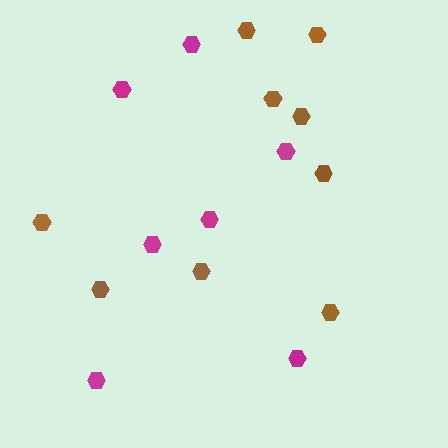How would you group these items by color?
There are 2 groups: one group of magenta hexagons (7) and one group of brown hexagons (9).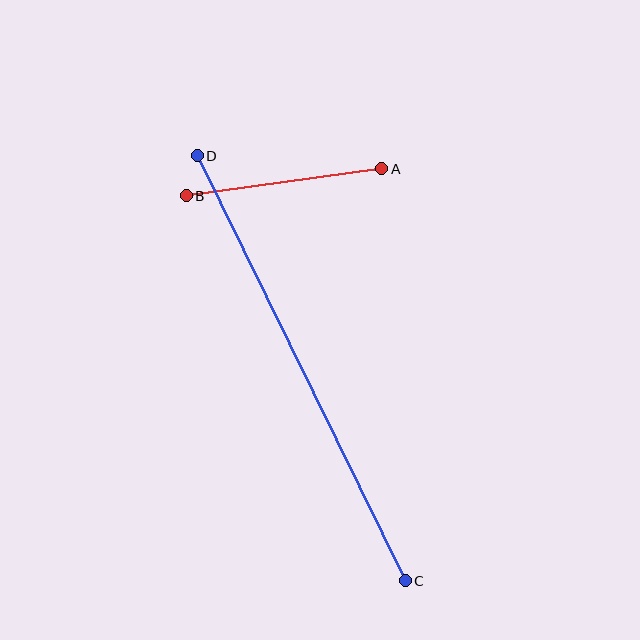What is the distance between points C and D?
The distance is approximately 473 pixels.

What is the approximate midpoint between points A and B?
The midpoint is at approximately (284, 182) pixels.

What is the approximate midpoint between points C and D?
The midpoint is at approximately (301, 368) pixels.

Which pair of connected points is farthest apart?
Points C and D are farthest apart.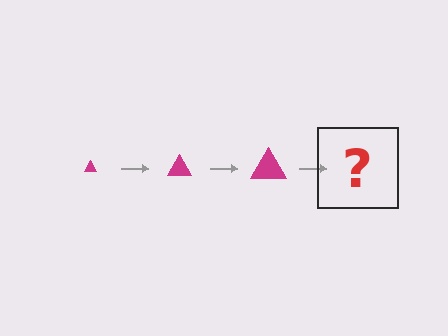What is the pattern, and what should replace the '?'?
The pattern is that the triangle gets progressively larger each step. The '?' should be a magenta triangle, larger than the previous one.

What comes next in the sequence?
The next element should be a magenta triangle, larger than the previous one.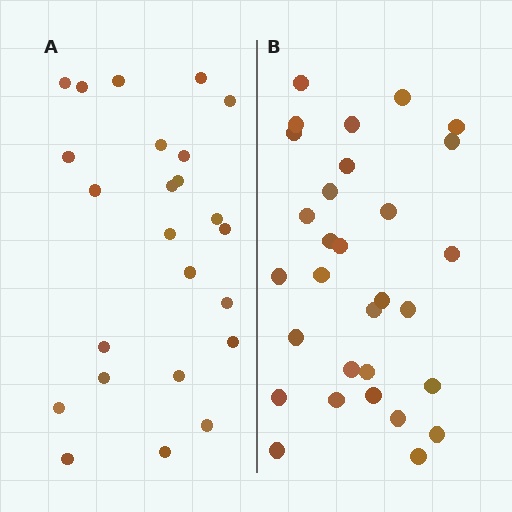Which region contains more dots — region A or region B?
Region B (the right region) has more dots.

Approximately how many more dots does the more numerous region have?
Region B has about 6 more dots than region A.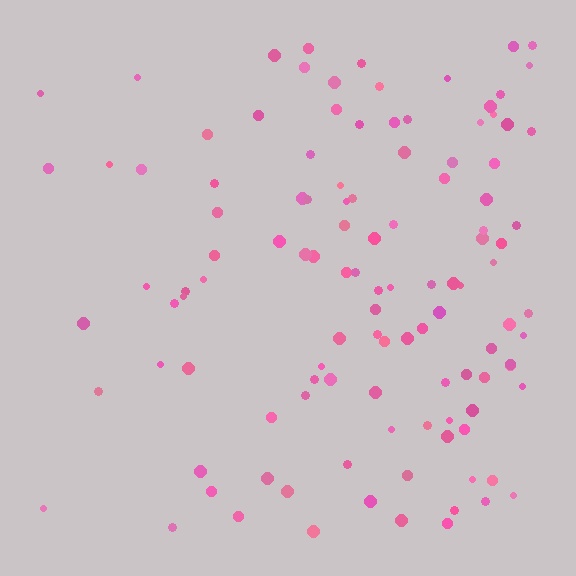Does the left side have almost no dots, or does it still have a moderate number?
Still a moderate number, just noticeably fewer than the right.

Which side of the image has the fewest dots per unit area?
The left.